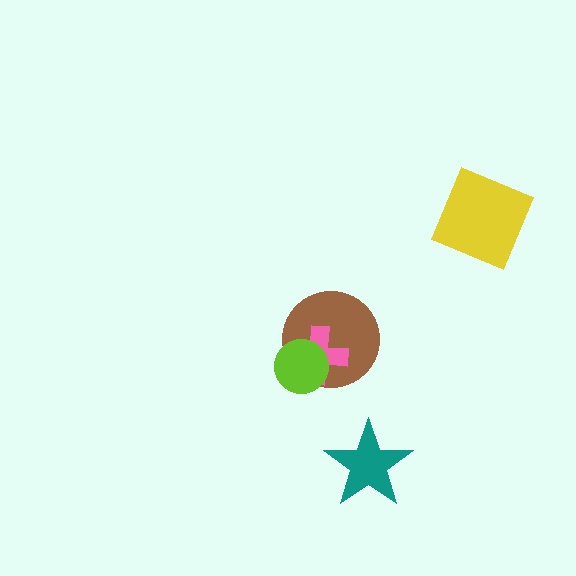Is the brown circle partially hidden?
Yes, it is partially covered by another shape.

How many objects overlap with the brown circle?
2 objects overlap with the brown circle.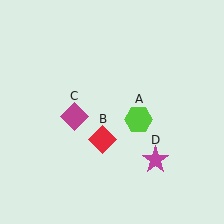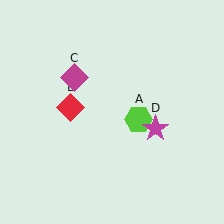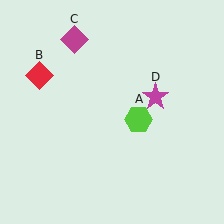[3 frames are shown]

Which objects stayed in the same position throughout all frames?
Lime hexagon (object A) remained stationary.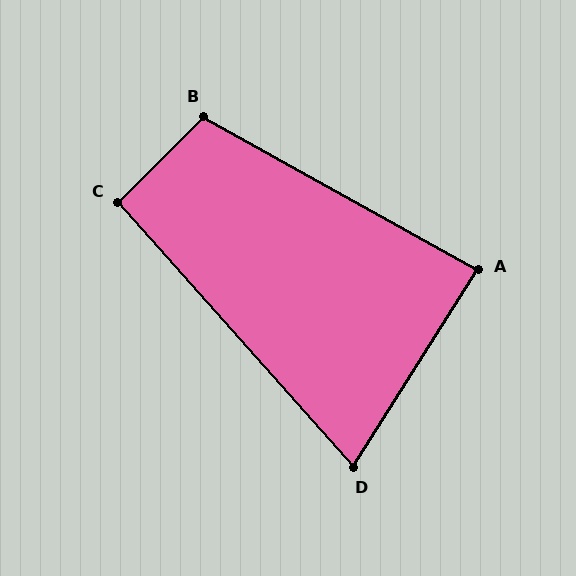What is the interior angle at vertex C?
Approximately 93 degrees (approximately right).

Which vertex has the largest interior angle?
B, at approximately 106 degrees.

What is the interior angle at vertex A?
Approximately 87 degrees (approximately right).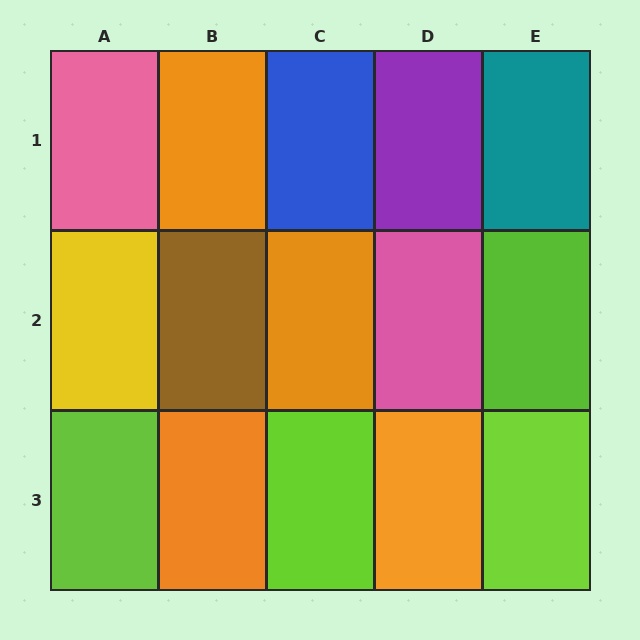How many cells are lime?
4 cells are lime.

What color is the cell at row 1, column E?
Teal.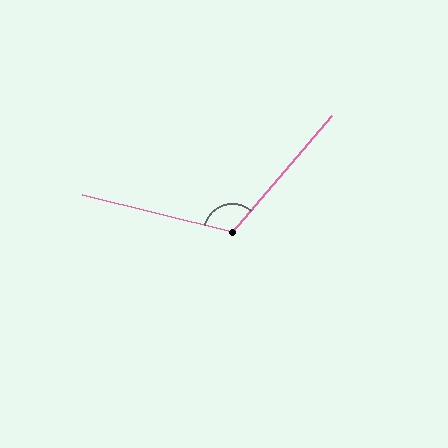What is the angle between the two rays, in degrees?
Approximately 117 degrees.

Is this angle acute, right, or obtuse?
It is obtuse.